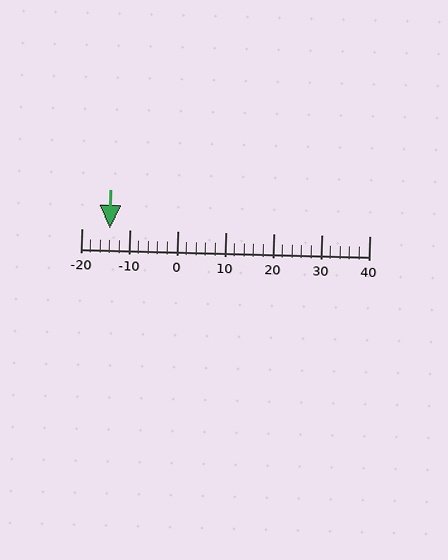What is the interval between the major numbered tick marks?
The major tick marks are spaced 10 units apart.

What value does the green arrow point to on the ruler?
The green arrow points to approximately -14.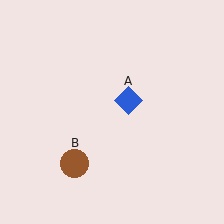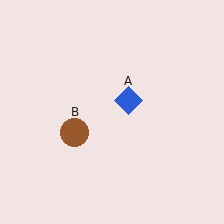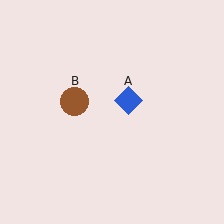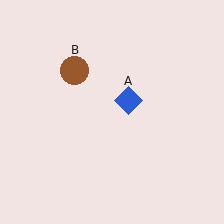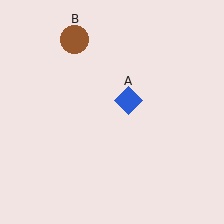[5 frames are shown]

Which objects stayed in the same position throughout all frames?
Blue diamond (object A) remained stationary.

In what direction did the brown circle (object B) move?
The brown circle (object B) moved up.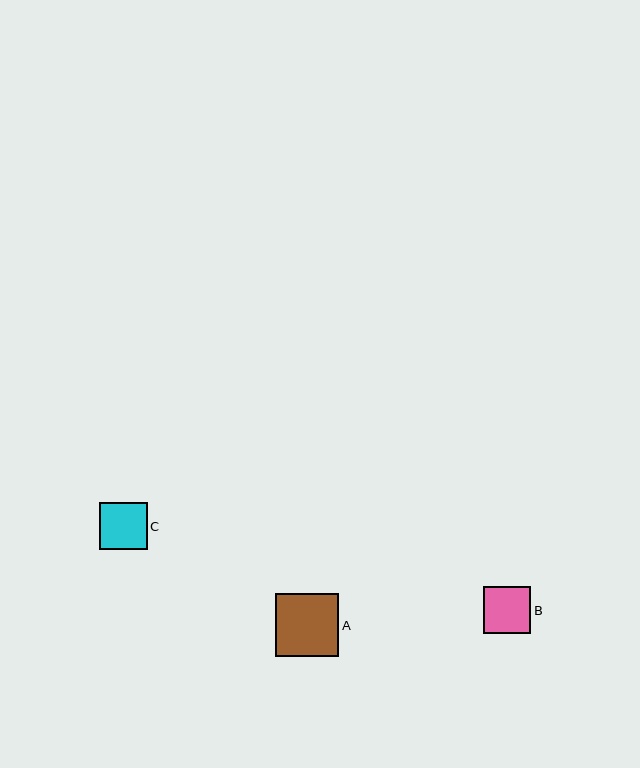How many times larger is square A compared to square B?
Square A is approximately 1.4 times the size of square B.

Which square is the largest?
Square A is the largest with a size of approximately 63 pixels.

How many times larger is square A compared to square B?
Square A is approximately 1.4 times the size of square B.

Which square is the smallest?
Square B is the smallest with a size of approximately 47 pixels.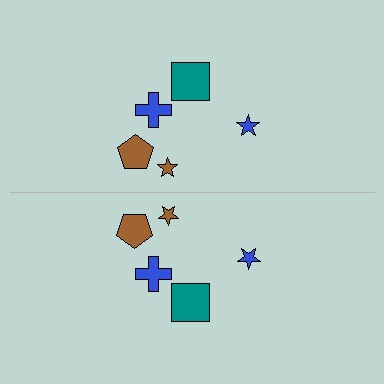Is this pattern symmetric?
Yes, this pattern has bilateral (reflection) symmetry.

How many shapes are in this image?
There are 10 shapes in this image.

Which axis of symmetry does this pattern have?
The pattern has a horizontal axis of symmetry running through the center of the image.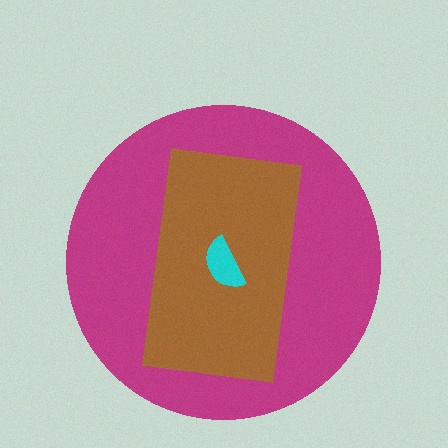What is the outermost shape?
The magenta circle.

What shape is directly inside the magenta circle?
The brown rectangle.